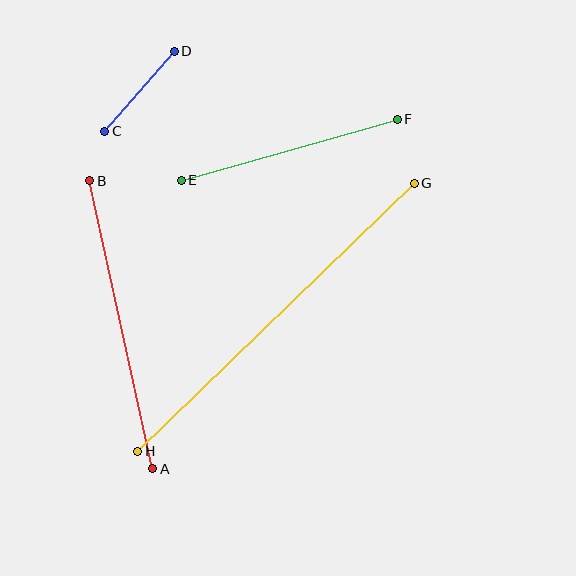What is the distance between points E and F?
The distance is approximately 224 pixels.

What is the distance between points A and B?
The distance is approximately 295 pixels.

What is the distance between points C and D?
The distance is approximately 106 pixels.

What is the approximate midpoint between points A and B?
The midpoint is at approximately (121, 325) pixels.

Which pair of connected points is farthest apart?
Points G and H are farthest apart.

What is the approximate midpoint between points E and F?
The midpoint is at approximately (289, 150) pixels.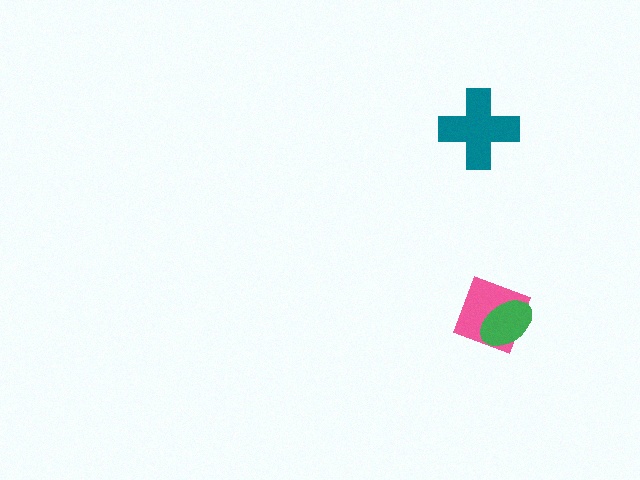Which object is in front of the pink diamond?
The green ellipse is in front of the pink diamond.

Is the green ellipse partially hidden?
No, no other shape covers it.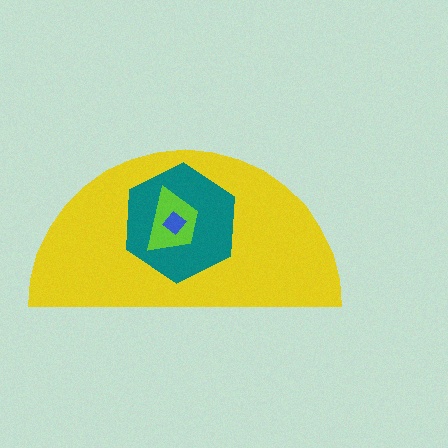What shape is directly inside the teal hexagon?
The lime trapezoid.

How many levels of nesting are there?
4.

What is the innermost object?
The blue diamond.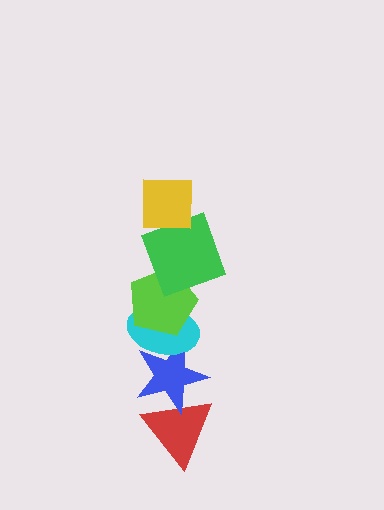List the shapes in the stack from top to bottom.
From top to bottom: the yellow square, the green square, the lime pentagon, the cyan ellipse, the blue star, the red triangle.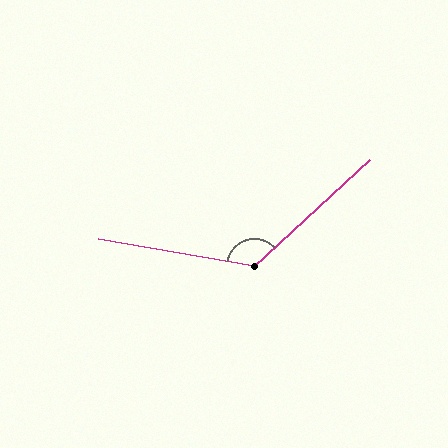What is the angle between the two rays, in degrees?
Approximately 127 degrees.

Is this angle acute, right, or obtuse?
It is obtuse.